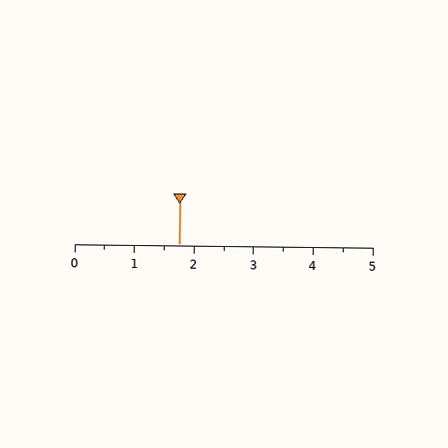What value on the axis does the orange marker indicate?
The marker indicates approximately 1.8.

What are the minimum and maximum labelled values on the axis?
The axis runs from 0 to 5.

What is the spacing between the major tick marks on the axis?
The major ticks are spaced 1 apart.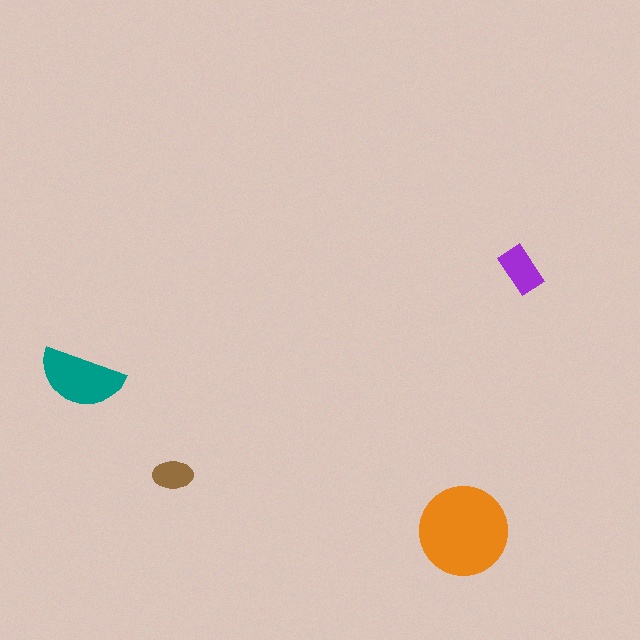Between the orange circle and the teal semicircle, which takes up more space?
The orange circle.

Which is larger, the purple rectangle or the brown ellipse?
The purple rectangle.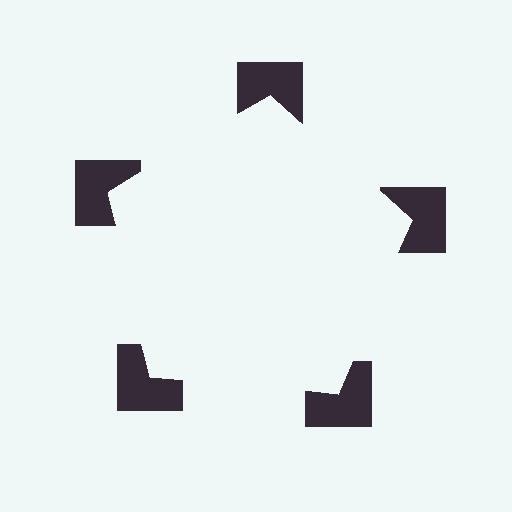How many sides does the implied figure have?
5 sides.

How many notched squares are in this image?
There are 5 — one at each vertex of the illusory pentagon.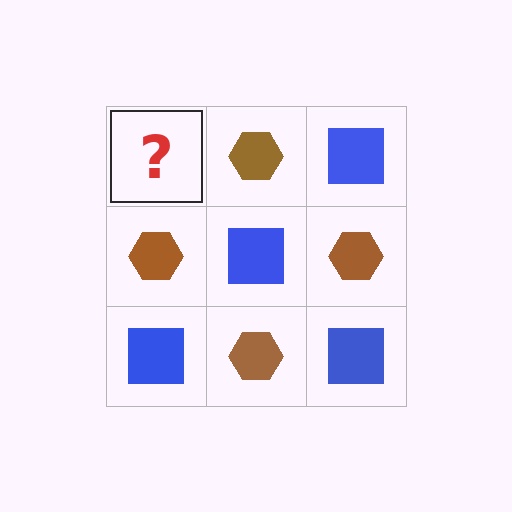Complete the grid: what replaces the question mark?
The question mark should be replaced with a blue square.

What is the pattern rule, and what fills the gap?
The rule is that it alternates blue square and brown hexagon in a checkerboard pattern. The gap should be filled with a blue square.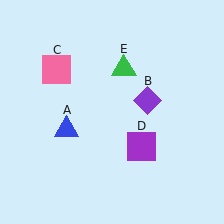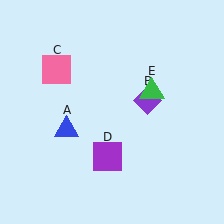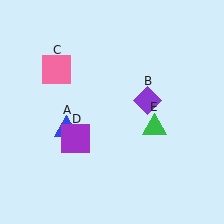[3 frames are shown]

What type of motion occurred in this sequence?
The purple square (object D), green triangle (object E) rotated clockwise around the center of the scene.